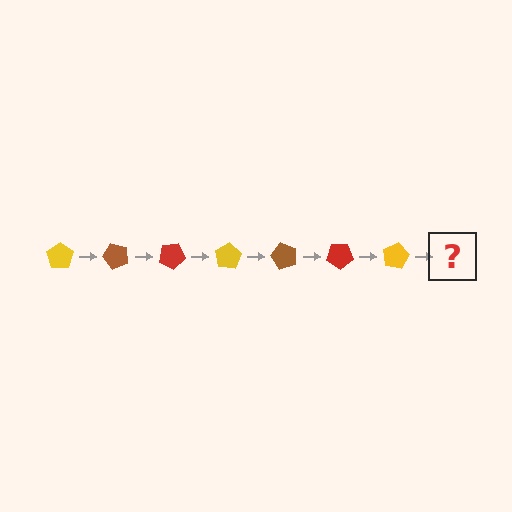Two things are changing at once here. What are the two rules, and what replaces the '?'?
The two rules are that it rotates 50 degrees each step and the color cycles through yellow, brown, and red. The '?' should be a brown pentagon, rotated 350 degrees from the start.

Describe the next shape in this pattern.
It should be a brown pentagon, rotated 350 degrees from the start.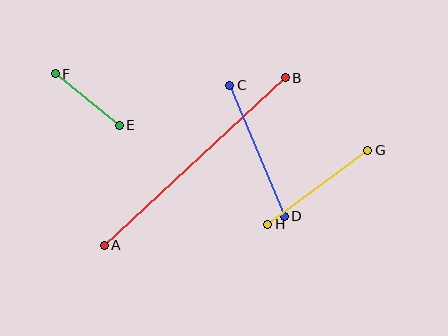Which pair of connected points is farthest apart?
Points A and B are farthest apart.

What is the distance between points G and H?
The distance is approximately 124 pixels.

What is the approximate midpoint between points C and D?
The midpoint is at approximately (257, 151) pixels.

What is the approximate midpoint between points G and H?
The midpoint is at approximately (318, 187) pixels.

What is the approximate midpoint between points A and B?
The midpoint is at approximately (195, 161) pixels.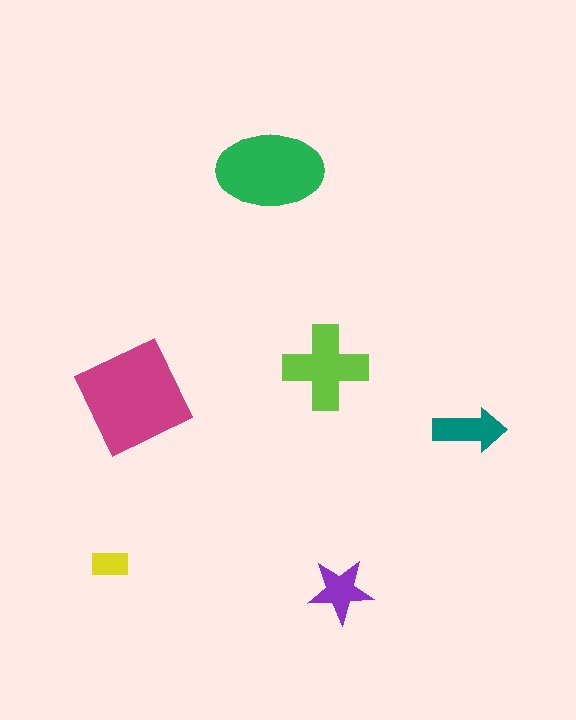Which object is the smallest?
The yellow rectangle.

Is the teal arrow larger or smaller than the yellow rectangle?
Larger.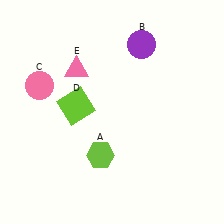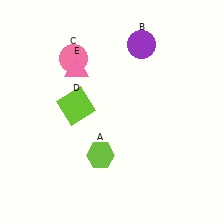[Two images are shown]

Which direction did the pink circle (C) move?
The pink circle (C) moved right.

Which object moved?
The pink circle (C) moved right.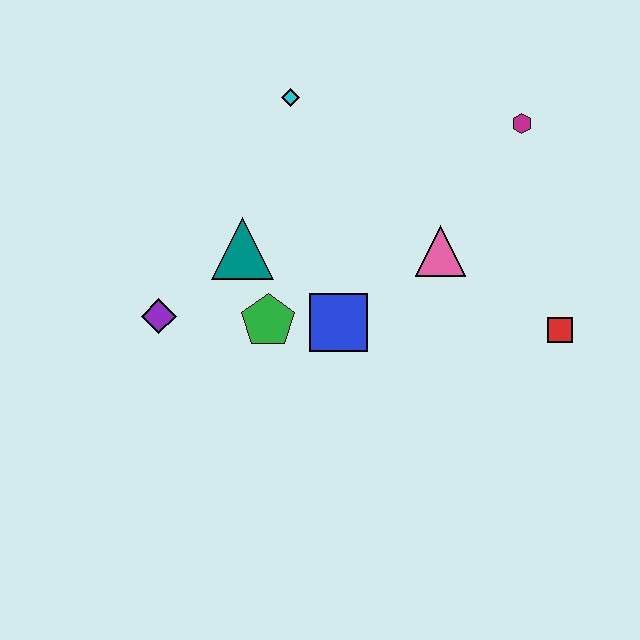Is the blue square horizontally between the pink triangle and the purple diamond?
Yes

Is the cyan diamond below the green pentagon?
No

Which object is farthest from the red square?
The purple diamond is farthest from the red square.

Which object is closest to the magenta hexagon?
The pink triangle is closest to the magenta hexagon.